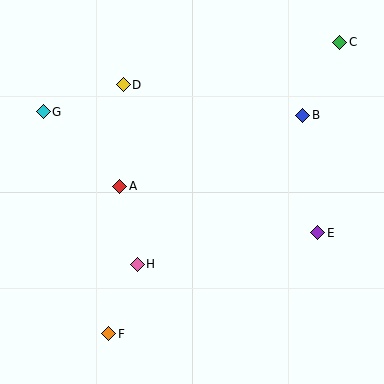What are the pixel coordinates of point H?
Point H is at (137, 264).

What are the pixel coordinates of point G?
Point G is at (43, 112).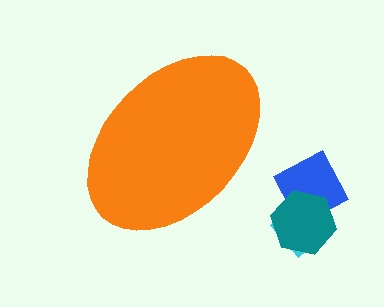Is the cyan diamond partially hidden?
No, the cyan diamond is fully visible.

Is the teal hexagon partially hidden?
No, the teal hexagon is fully visible.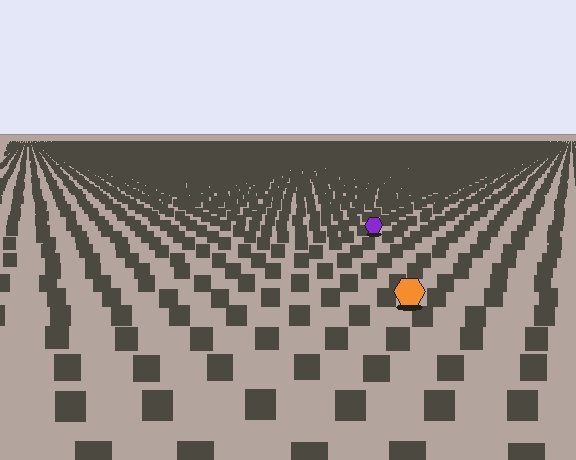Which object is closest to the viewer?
The orange hexagon is closest. The texture marks near it are larger and more spread out.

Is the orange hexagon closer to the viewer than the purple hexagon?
Yes. The orange hexagon is closer — you can tell from the texture gradient: the ground texture is coarser near it.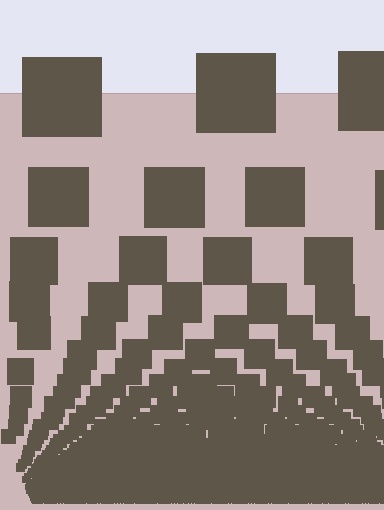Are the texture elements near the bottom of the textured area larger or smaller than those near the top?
Smaller. The gradient is inverted — elements near the bottom are smaller and denser.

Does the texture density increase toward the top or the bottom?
Density increases toward the bottom.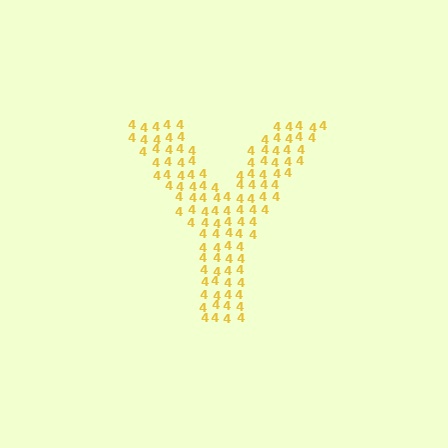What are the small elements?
The small elements are digit 4's.